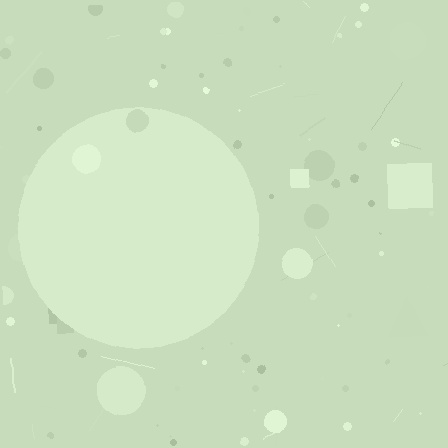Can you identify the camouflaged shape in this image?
The camouflaged shape is a circle.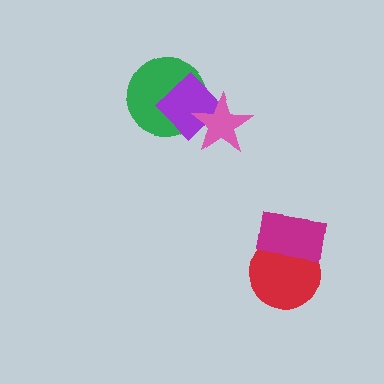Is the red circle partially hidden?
Yes, it is partially covered by another shape.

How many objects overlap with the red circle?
1 object overlaps with the red circle.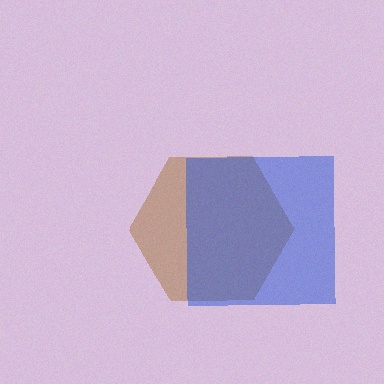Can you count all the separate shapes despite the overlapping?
Yes, there are 2 separate shapes.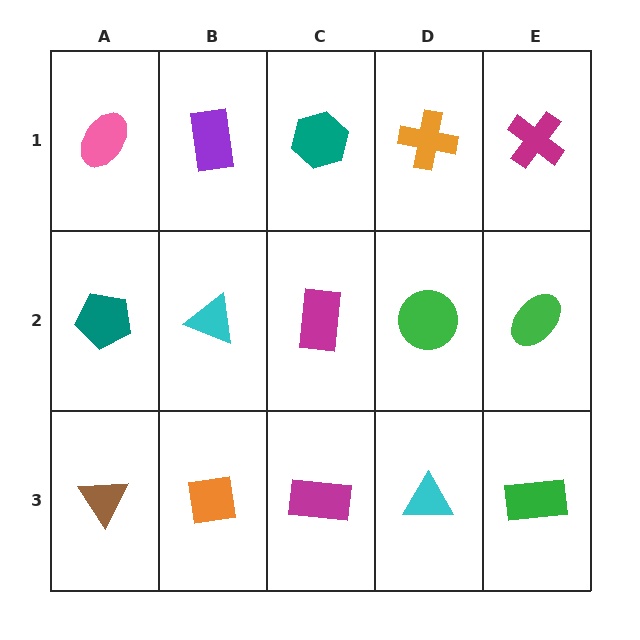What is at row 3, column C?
A magenta rectangle.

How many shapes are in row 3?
5 shapes.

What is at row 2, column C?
A magenta rectangle.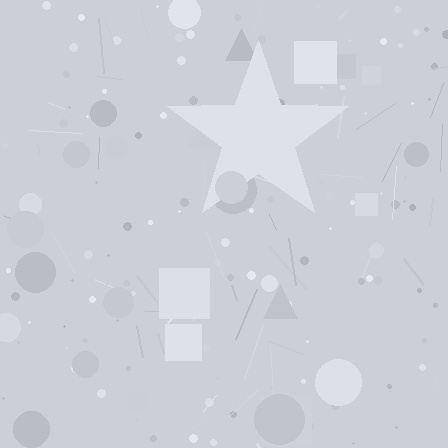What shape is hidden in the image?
A star is hidden in the image.